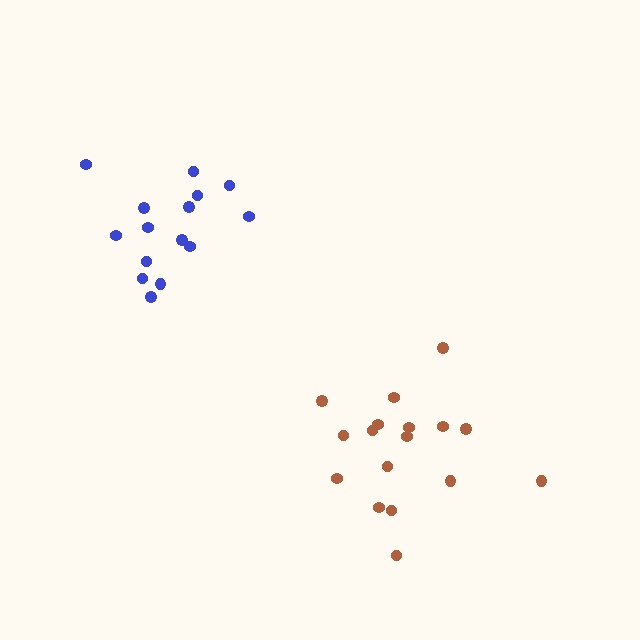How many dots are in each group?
Group 1: 17 dots, Group 2: 15 dots (32 total).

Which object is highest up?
The blue cluster is topmost.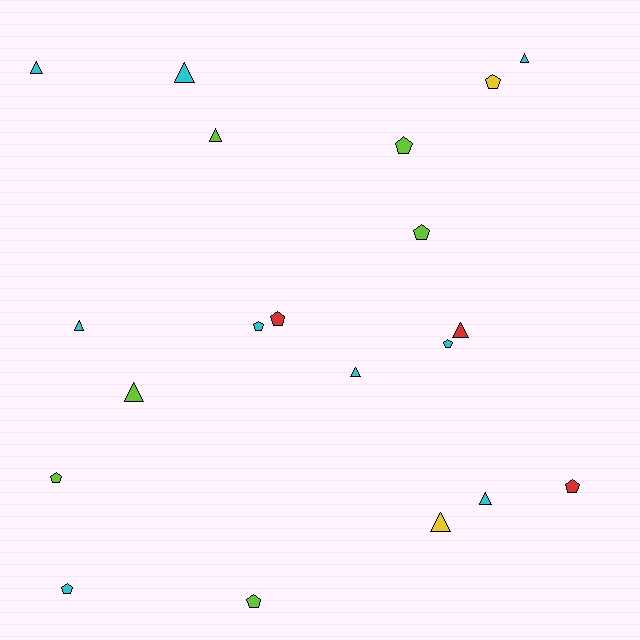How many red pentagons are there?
There are 2 red pentagons.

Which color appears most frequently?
Cyan, with 9 objects.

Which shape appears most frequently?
Triangle, with 10 objects.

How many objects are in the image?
There are 20 objects.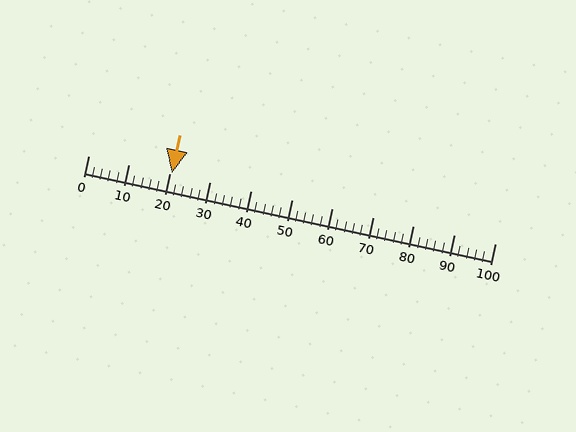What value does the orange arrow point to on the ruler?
The orange arrow points to approximately 20.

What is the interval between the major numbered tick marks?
The major tick marks are spaced 10 units apart.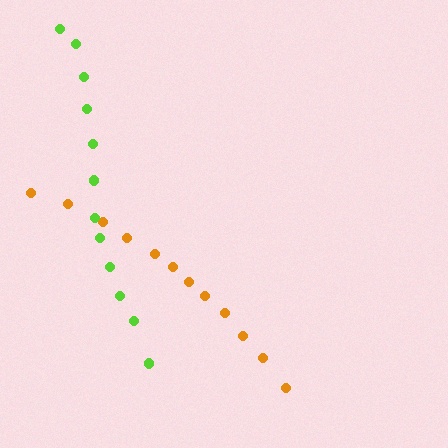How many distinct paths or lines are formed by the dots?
There are 2 distinct paths.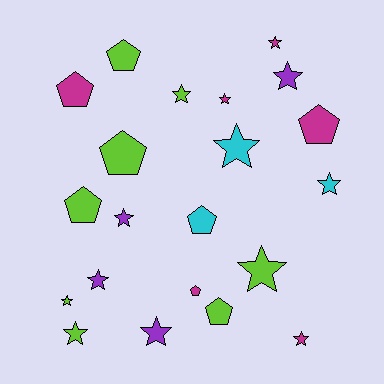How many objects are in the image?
There are 21 objects.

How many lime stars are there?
There are 4 lime stars.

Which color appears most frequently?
Lime, with 8 objects.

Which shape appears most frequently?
Star, with 13 objects.